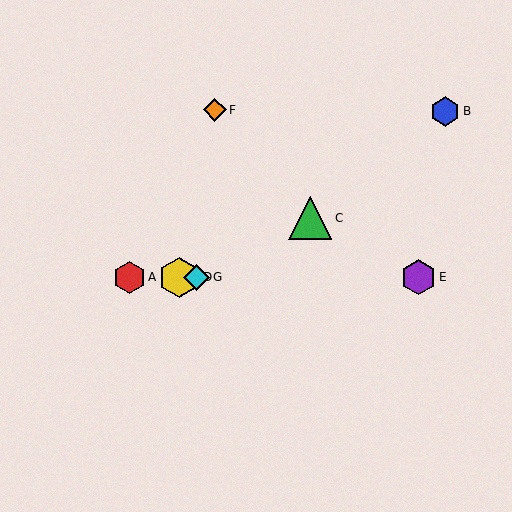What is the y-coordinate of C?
Object C is at y≈218.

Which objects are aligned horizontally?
Objects A, D, E, G are aligned horizontally.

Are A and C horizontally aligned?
No, A is at y≈277 and C is at y≈218.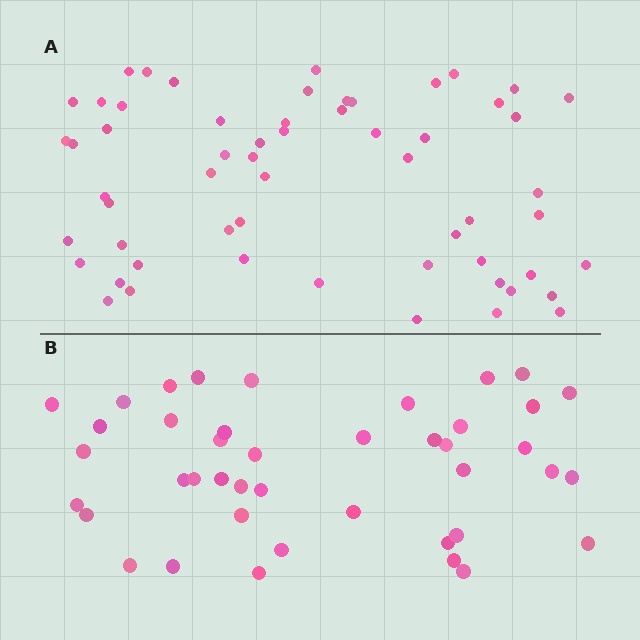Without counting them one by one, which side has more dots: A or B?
Region A (the top region) has more dots.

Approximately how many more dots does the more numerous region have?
Region A has approximately 15 more dots than region B.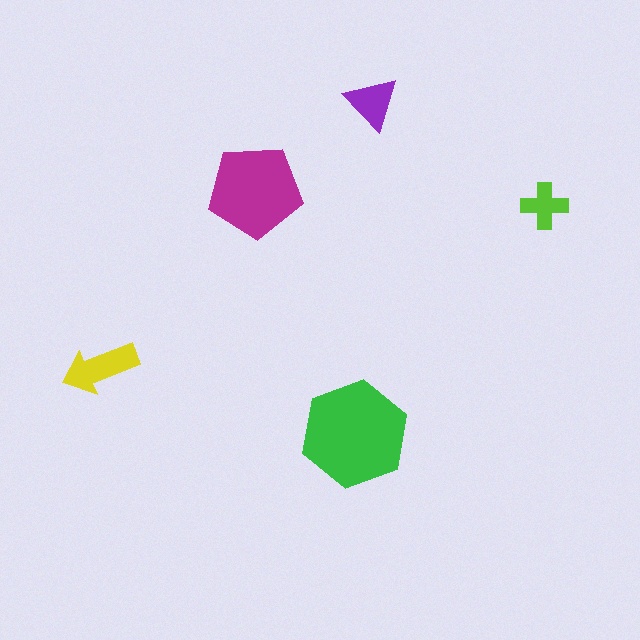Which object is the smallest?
The lime cross.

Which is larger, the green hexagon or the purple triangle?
The green hexagon.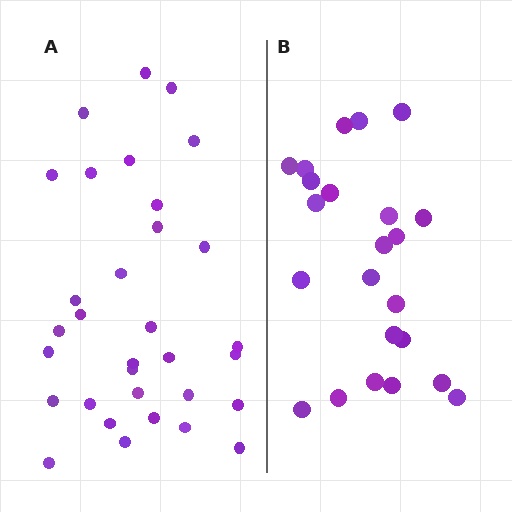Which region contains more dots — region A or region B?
Region A (the left region) has more dots.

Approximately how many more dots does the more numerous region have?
Region A has roughly 8 or so more dots than region B.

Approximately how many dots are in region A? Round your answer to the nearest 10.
About 30 dots. (The exact count is 32, which rounds to 30.)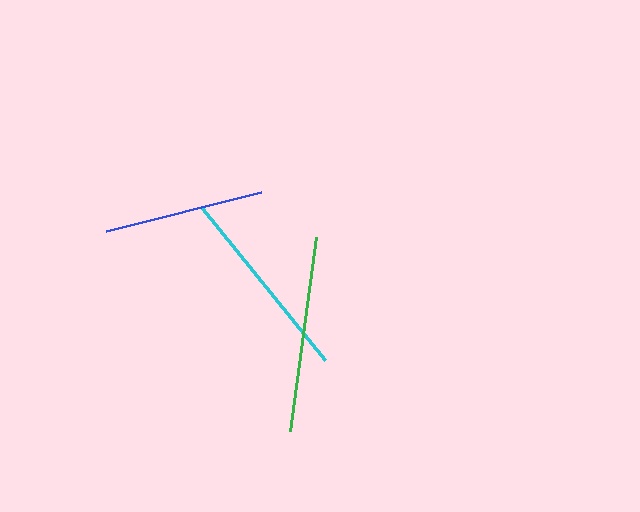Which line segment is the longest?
The green line is the longest at approximately 196 pixels.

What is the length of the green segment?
The green segment is approximately 196 pixels long.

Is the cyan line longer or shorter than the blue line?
The cyan line is longer than the blue line.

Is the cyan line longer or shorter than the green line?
The green line is longer than the cyan line.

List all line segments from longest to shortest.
From longest to shortest: green, cyan, blue.